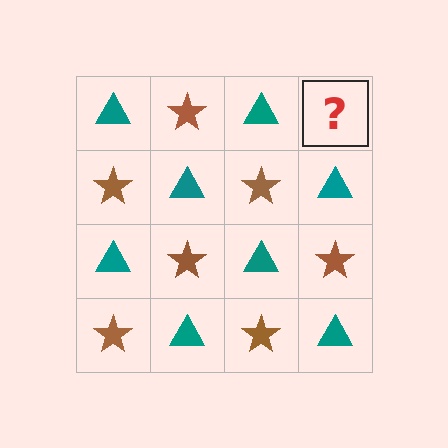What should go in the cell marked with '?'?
The missing cell should contain a brown star.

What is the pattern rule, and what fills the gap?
The rule is that it alternates teal triangle and brown star in a checkerboard pattern. The gap should be filled with a brown star.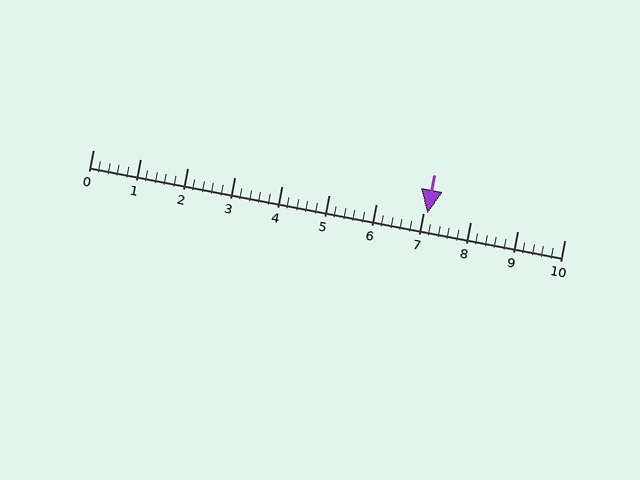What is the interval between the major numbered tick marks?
The major tick marks are spaced 1 units apart.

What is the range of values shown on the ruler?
The ruler shows values from 0 to 10.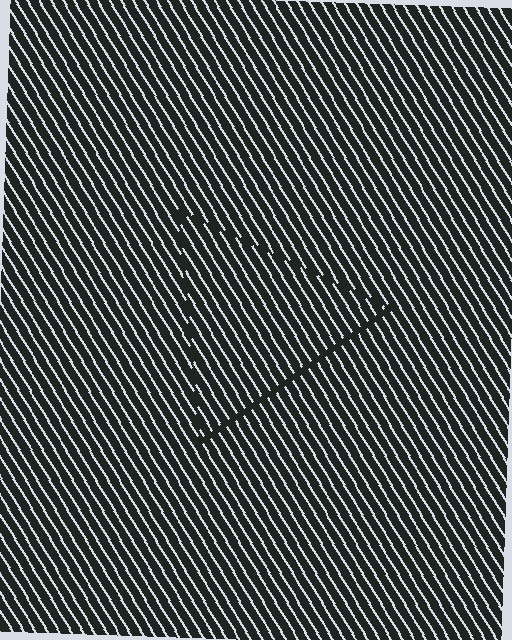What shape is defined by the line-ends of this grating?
An illusory triangle. The interior of the shape contains the same grating, shifted by half a period — the contour is defined by the phase discontinuity where line-ends from the inner and outer gratings abut.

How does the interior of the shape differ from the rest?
The interior of the shape contains the same grating, shifted by half a period — the contour is defined by the phase discontinuity where line-ends from the inner and outer gratings abut.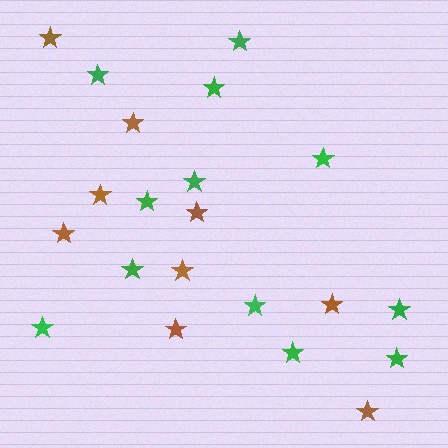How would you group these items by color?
There are 2 groups: one group of green stars (12) and one group of brown stars (9).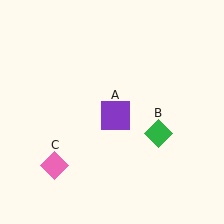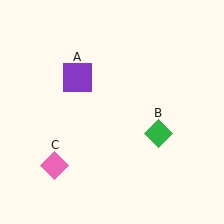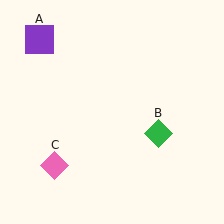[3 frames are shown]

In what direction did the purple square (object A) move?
The purple square (object A) moved up and to the left.